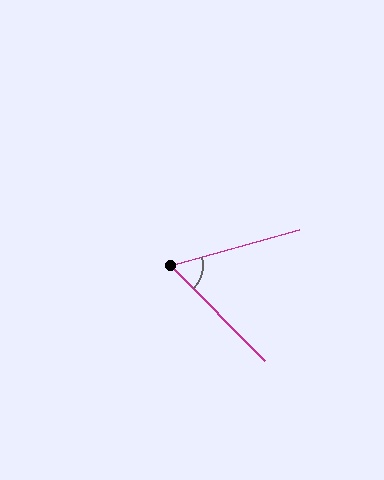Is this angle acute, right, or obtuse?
It is acute.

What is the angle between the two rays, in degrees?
Approximately 61 degrees.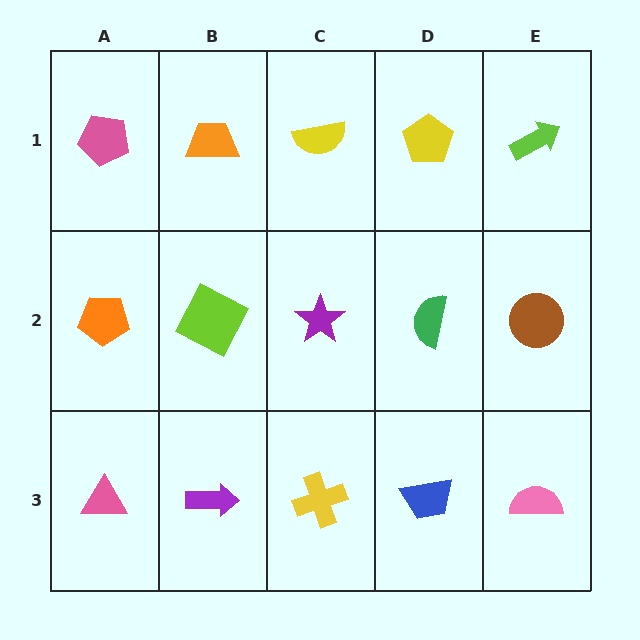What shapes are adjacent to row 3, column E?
A brown circle (row 2, column E), a blue trapezoid (row 3, column D).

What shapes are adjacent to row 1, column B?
A lime square (row 2, column B), a pink pentagon (row 1, column A), a yellow semicircle (row 1, column C).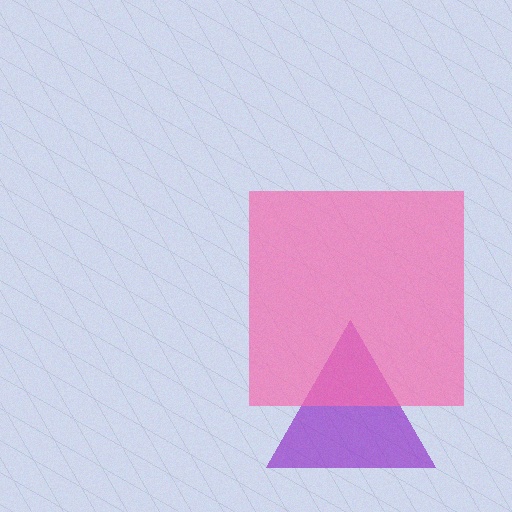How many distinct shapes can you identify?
There are 2 distinct shapes: a purple triangle, a pink square.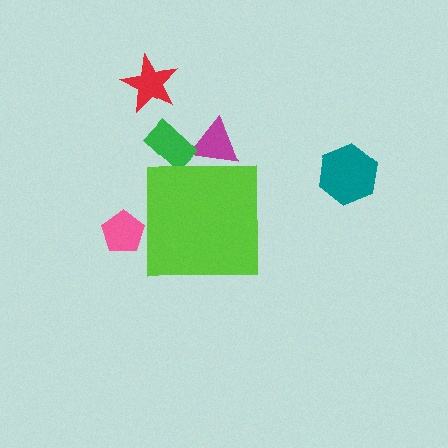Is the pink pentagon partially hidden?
Yes, the pink pentagon is partially hidden behind the lime square.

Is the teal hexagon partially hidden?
No, the teal hexagon is fully visible.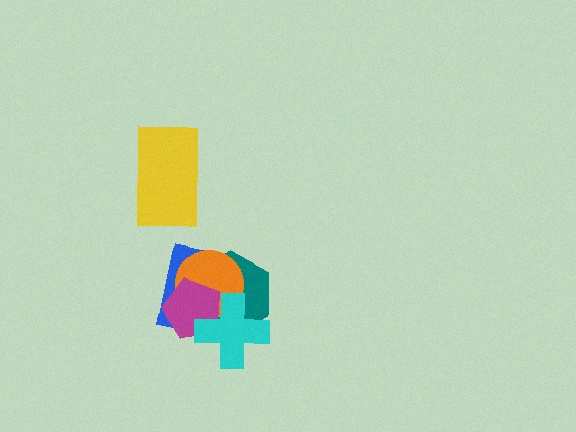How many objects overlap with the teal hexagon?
4 objects overlap with the teal hexagon.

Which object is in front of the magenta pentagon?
The cyan cross is in front of the magenta pentagon.